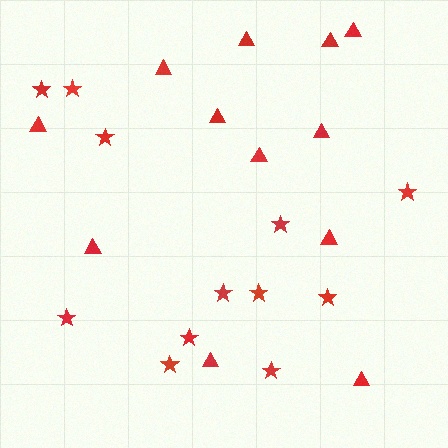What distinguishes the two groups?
There are 2 groups: one group of triangles (12) and one group of stars (12).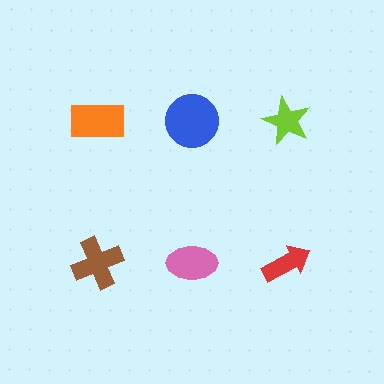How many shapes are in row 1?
3 shapes.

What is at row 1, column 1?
An orange rectangle.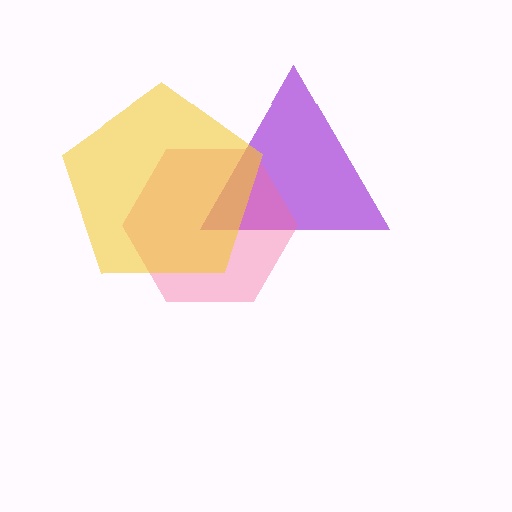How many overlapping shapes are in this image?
There are 3 overlapping shapes in the image.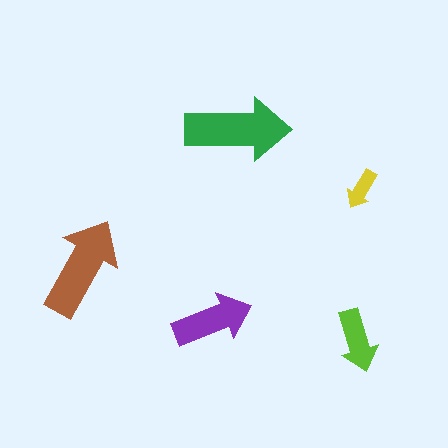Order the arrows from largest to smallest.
the green one, the brown one, the purple one, the lime one, the yellow one.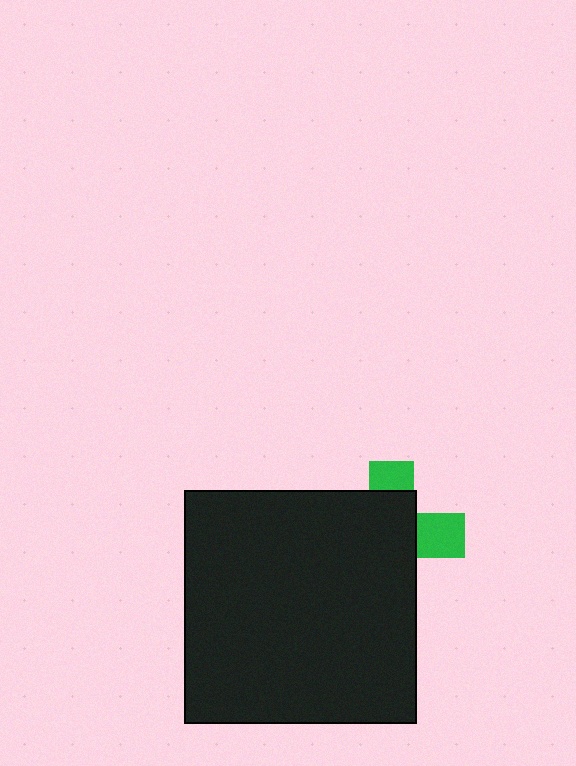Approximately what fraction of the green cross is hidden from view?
Roughly 70% of the green cross is hidden behind the black square.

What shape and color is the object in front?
The object in front is a black square.